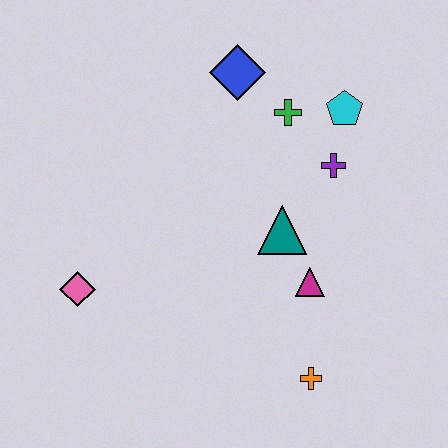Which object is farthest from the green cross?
The pink diamond is farthest from the green cross.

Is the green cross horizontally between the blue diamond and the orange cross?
Yes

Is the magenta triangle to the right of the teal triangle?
Yes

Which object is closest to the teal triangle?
The magenta triangle is closest to the teal triangle.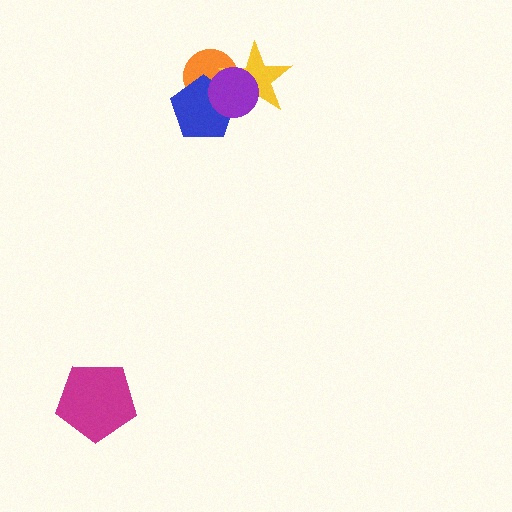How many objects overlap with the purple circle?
3 objects overlap with the purple circle.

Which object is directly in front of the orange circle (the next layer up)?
The yellow star is directly in front of the orange circle.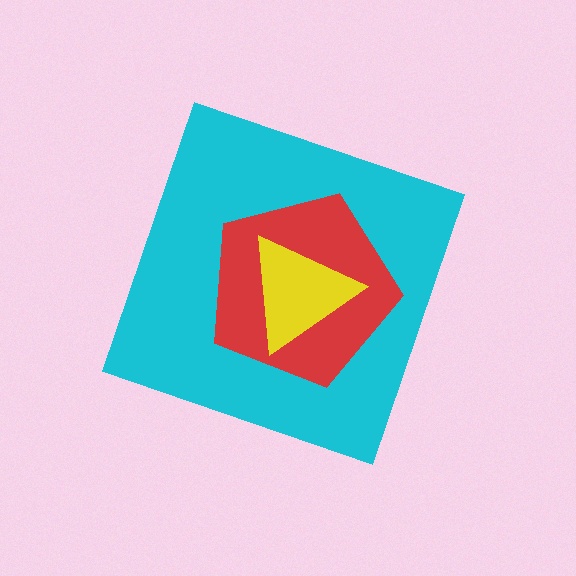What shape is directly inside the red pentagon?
The yellow triangle.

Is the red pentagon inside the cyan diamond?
Yes.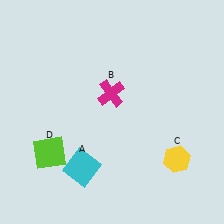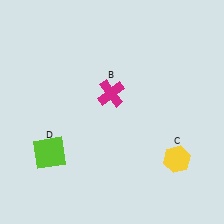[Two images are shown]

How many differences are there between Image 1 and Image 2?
There is 1 difference between the two images.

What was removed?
The cyan square (A) was removed in Image 2.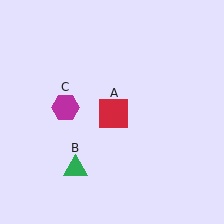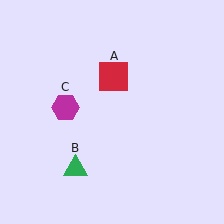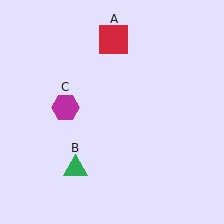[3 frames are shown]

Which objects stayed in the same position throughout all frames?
Green triangle (object B) and magenta hexagon (object C) remained stationary.